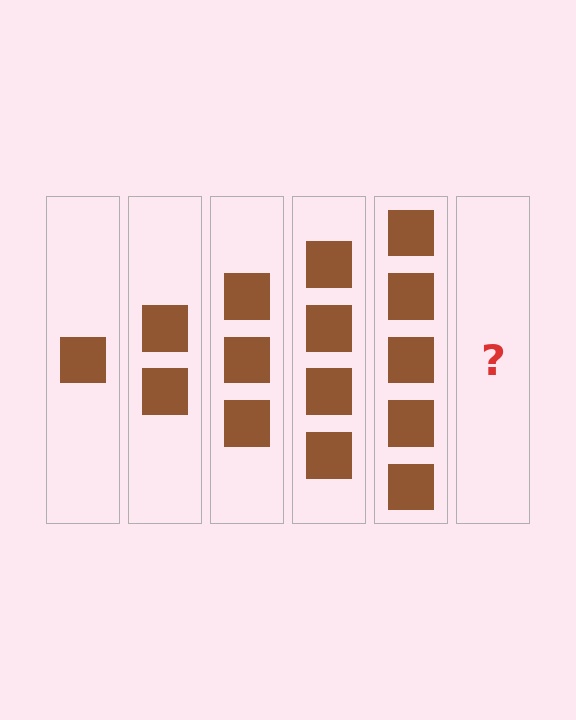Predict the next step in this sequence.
The next step is 6 squares.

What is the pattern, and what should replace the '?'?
The pattern is that each step adds one more square. The '?' should be 6 squares.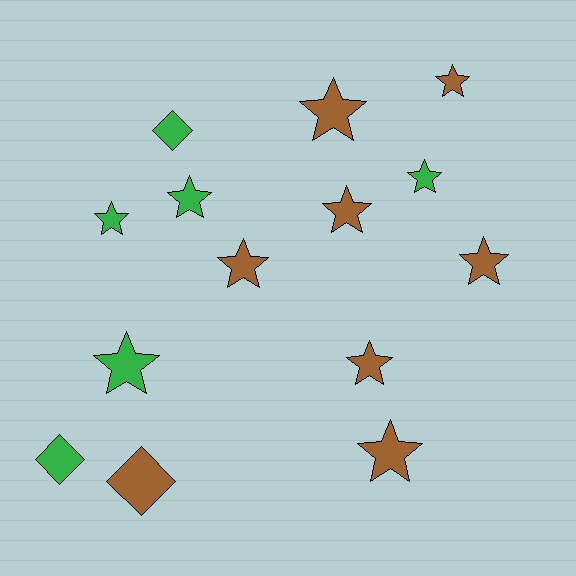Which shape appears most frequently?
Star, with 11 objects.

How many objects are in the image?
There are 14 objects.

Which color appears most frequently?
Brown, with 8 objects.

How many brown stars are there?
There are 7 brown stars.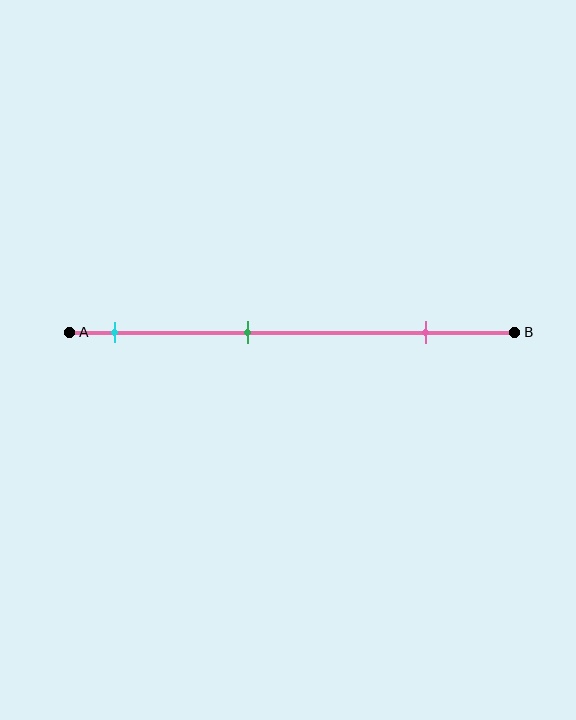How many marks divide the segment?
There are 3 marks dividing the segment.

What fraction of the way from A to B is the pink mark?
The pink mark is approximately 80% (0.8) of the way from A to B.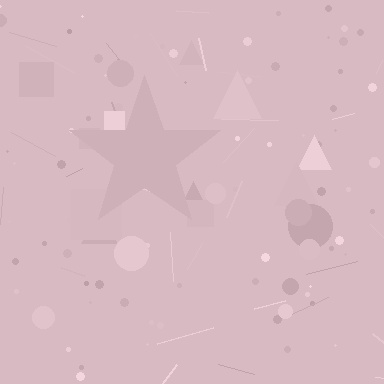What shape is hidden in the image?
A star is hidden in the image.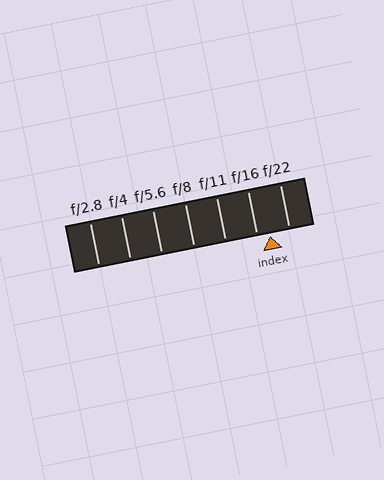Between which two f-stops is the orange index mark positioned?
The index mark is between f/16 and f/22.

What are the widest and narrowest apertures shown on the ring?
The widest aperture shown is f/2.8 and the narrowest is f/22.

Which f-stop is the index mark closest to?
The index mark is closest to f/16.